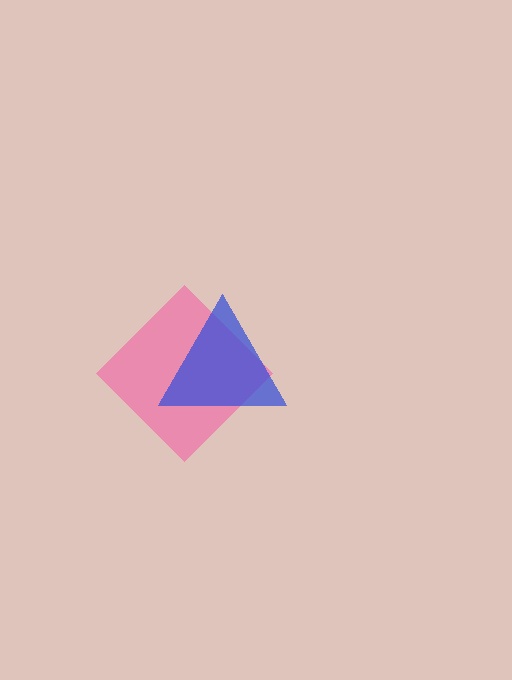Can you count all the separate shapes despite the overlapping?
Yes, there are 2 separate shapes.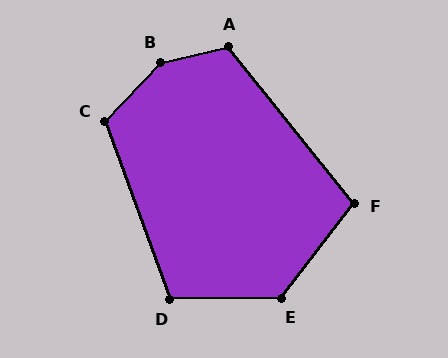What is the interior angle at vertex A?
Approximately 115 degrees (obtuse).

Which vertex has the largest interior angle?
B, at approximately 147 degrees.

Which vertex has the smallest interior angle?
F, at approximately 104 degrees.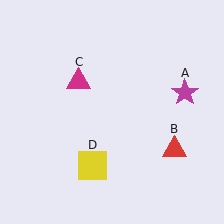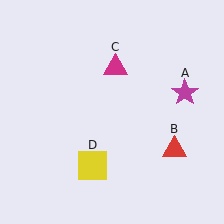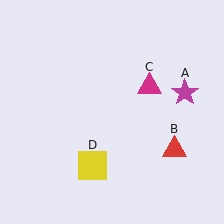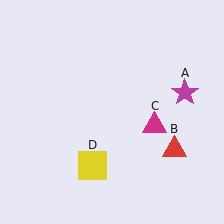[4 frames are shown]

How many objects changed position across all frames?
1 object changed position: magenta triangle (object C).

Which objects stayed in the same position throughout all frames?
Magenta star (object A) and red triangle (object B) and yellow square (object D) remained stationary.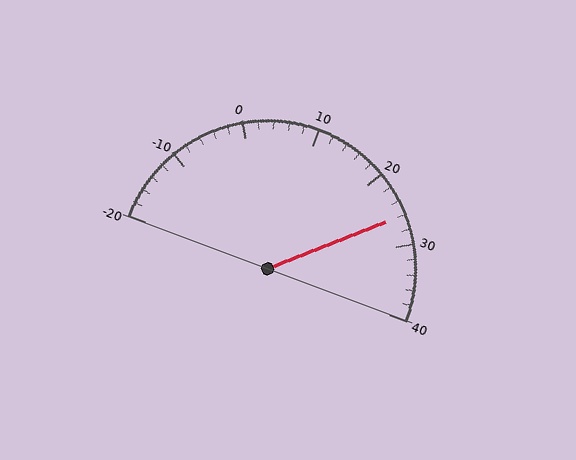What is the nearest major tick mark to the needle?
The nearest major tick mark is 30.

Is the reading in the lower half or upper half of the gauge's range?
The reading is in the upper half of the range (-20 to 40).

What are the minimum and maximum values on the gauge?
The gauge ranges from -20 to 40.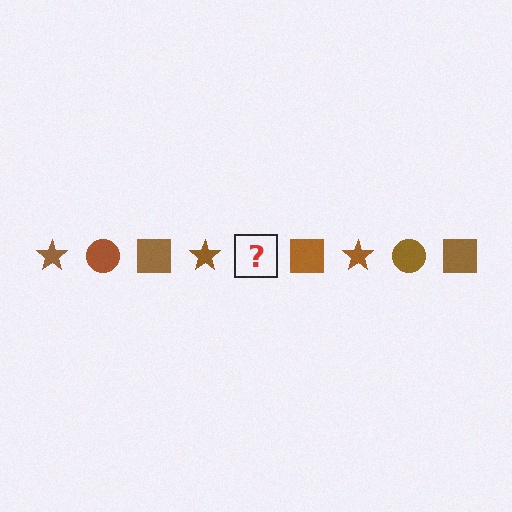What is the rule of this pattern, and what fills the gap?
The rule is that the pattern cycles through star, circle, square shapes in brown. The gap should be filled with a brown circle.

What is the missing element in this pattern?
The missing element is a brown circle.